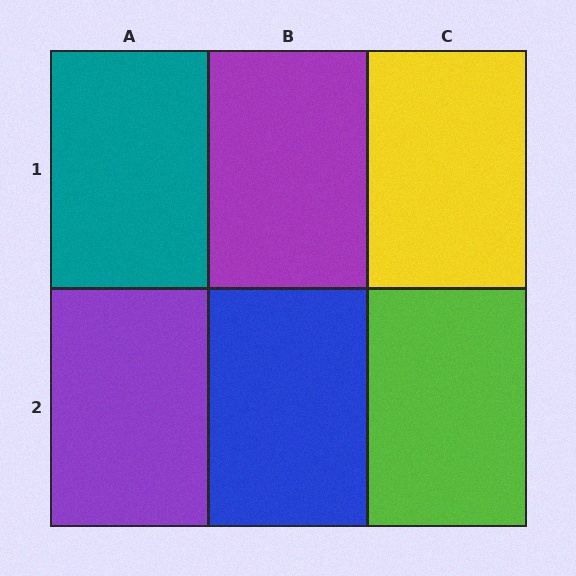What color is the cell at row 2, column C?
Lime.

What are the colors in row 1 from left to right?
Teal, purple, yellow.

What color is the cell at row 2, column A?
Purple.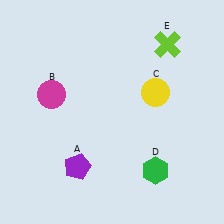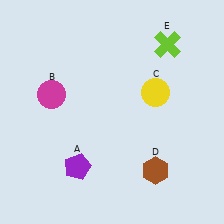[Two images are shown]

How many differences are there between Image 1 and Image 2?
There is 1 difference between the two images.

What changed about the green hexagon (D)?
In Image 1, D is green. In Image 2, it changed to brown.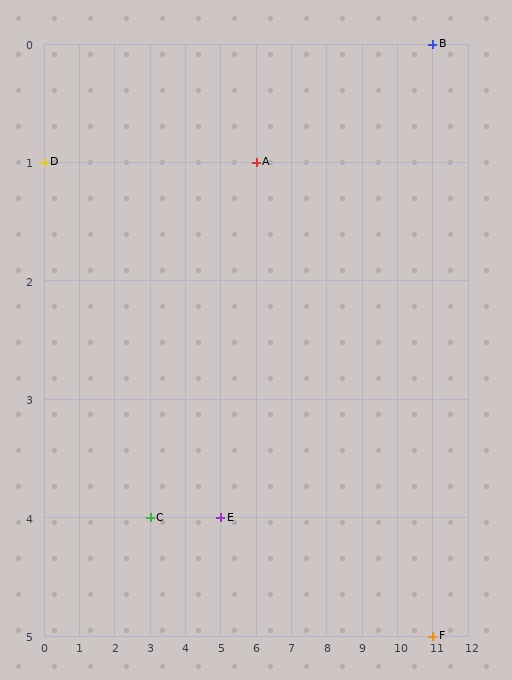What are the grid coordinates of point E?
Point E is at grid coordinates (5, 4).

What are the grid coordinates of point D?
Point D is at grid coordinates (0, 1).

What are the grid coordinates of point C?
Point C is at grid coordinates (3, 4).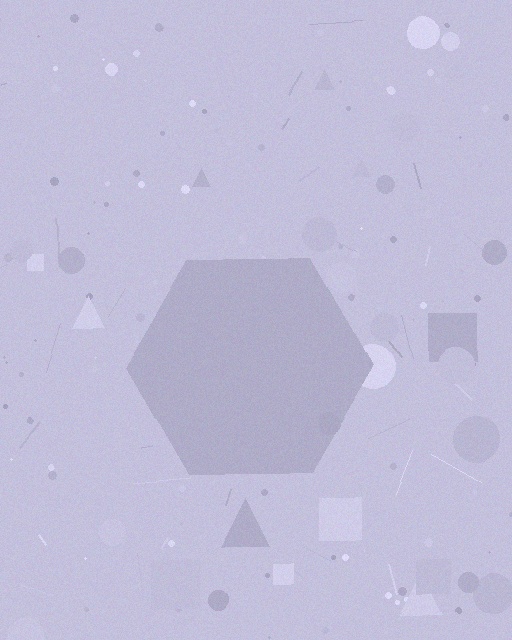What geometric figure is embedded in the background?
A hexagon is embedded in the background.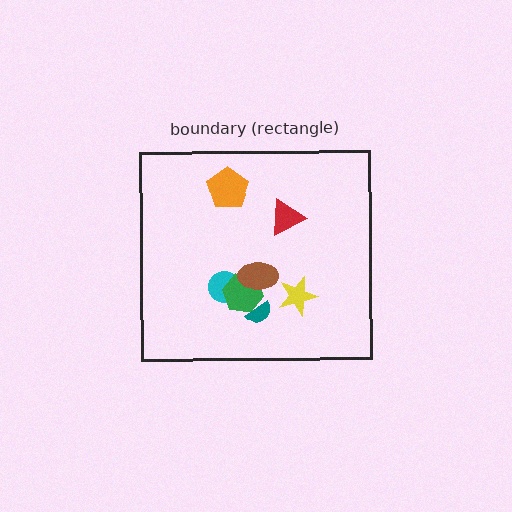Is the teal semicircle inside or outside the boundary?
Inside.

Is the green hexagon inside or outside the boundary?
Inside.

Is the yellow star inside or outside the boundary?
Inside.